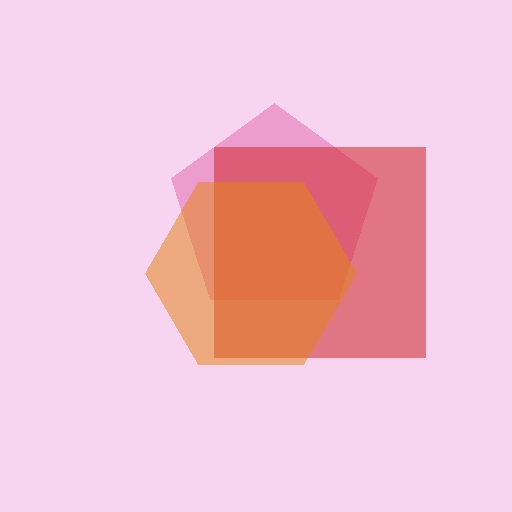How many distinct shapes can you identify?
There are 3 distinct shapes: a pink pentagon, a red square, an orange hexagon.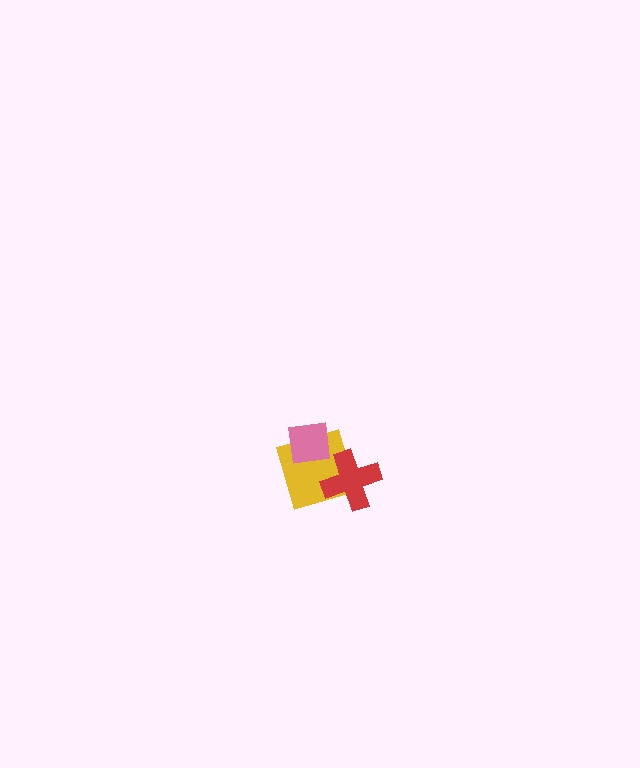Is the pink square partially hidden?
No, no other shape covers it.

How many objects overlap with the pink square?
1 object overlaps with the pink square.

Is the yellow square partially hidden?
Yes, it is partially covered by another shape.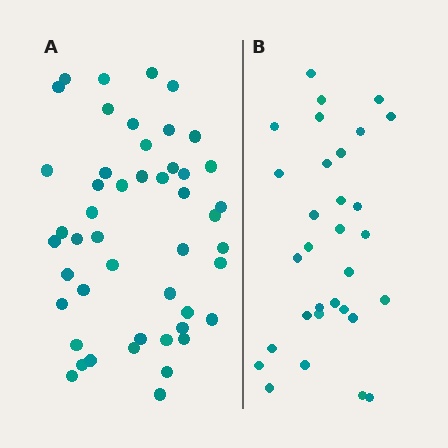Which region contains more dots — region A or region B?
Region A (the left region) has more dots.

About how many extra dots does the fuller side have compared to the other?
Region A has approximately 15 more dots than region B.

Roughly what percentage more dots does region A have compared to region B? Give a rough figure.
About 55% more.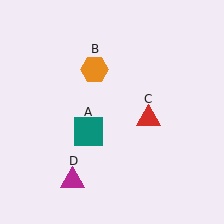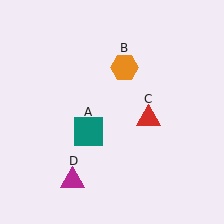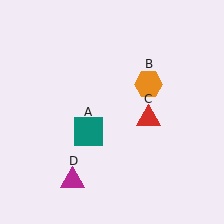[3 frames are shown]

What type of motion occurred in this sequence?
The orange hexagon (object B) rotated clockwise around the center of the scene.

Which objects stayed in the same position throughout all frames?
Teal square (object A) and red triangle (object C) and magenta triangle (object D) remained stationary.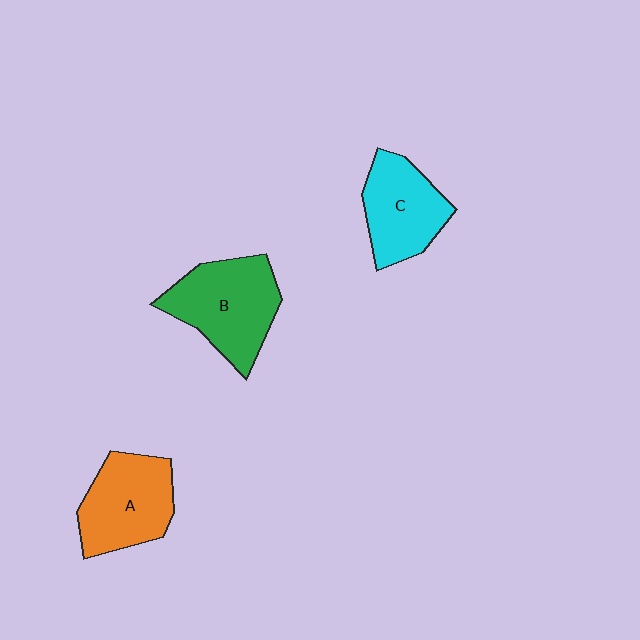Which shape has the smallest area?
Shape C (cyan).